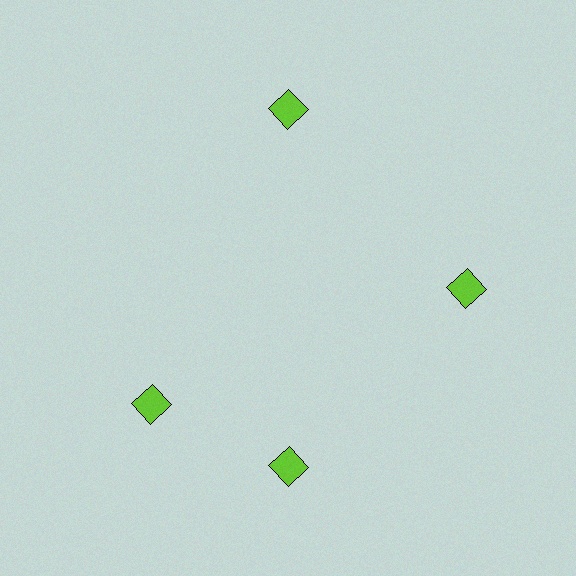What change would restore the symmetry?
The symmetry would be restored by rotating it back into even spacing with its neighbors so that all 4 diamonds sit at equal angles and equal distance from the center.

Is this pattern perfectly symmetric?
No. The 4 lime diamonds are arranged in a ring, but one element near the 9 o'clock position is rotated out of alignment along the ring, breaking the 4-fold rotational symmetry.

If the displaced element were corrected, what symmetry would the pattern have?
It would have 4-fold rotational symmetry — the pattern would map onto itself every 90 degrees.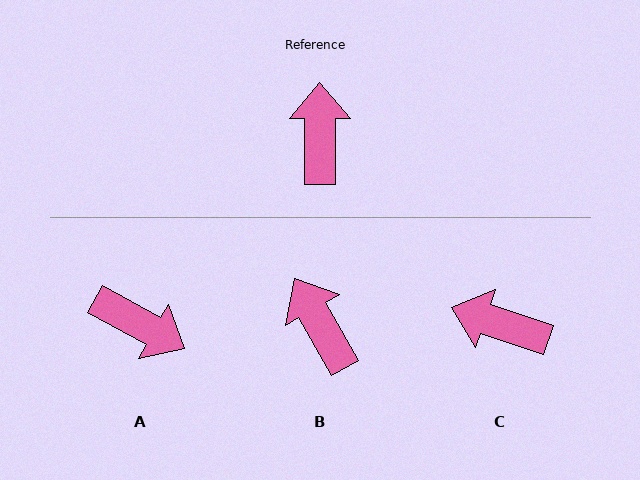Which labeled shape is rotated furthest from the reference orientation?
A, about 119 degrees away.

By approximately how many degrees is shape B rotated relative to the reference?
Approximately 29 degrees counter-clockwise.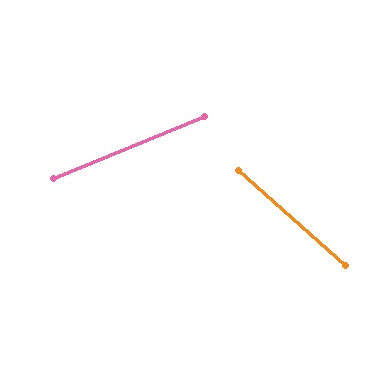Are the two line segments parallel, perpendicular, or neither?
Neither parallel nor perpendicular — they differ by about 64°.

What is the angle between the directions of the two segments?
Approximately 64 degrees.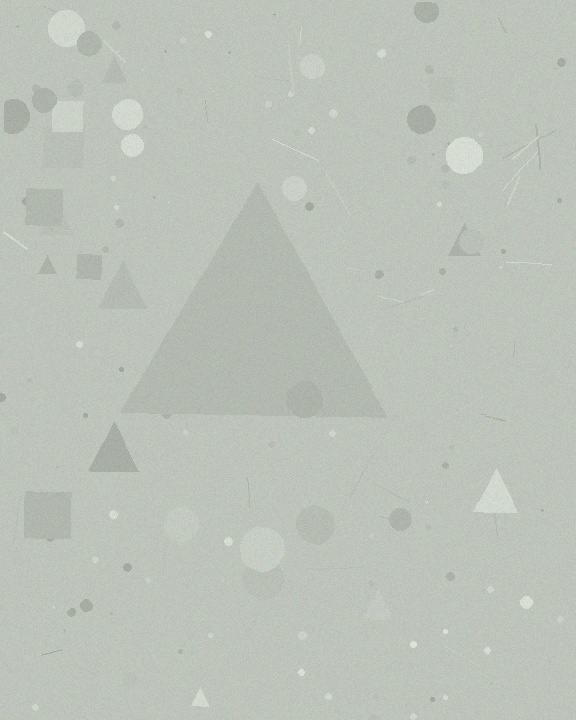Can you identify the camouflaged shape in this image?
The camouflaged shape is a triangle.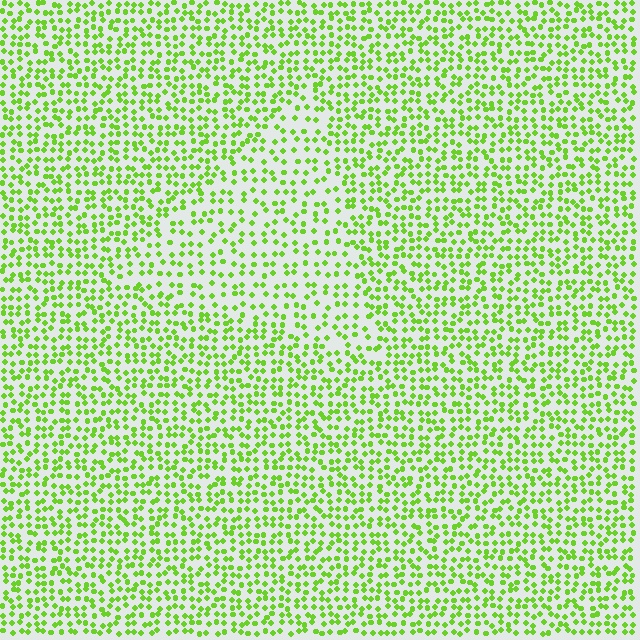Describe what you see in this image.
The image contains small lime elements arranged at two different densities. A triangle-shaped region is visible where the elements are less densely packed than the surrounding area.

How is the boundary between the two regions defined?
The boundary is defined by a change in element density (approximately 1.6x ratio). All elements are the same color, size, and shape.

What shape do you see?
I see a triangle.